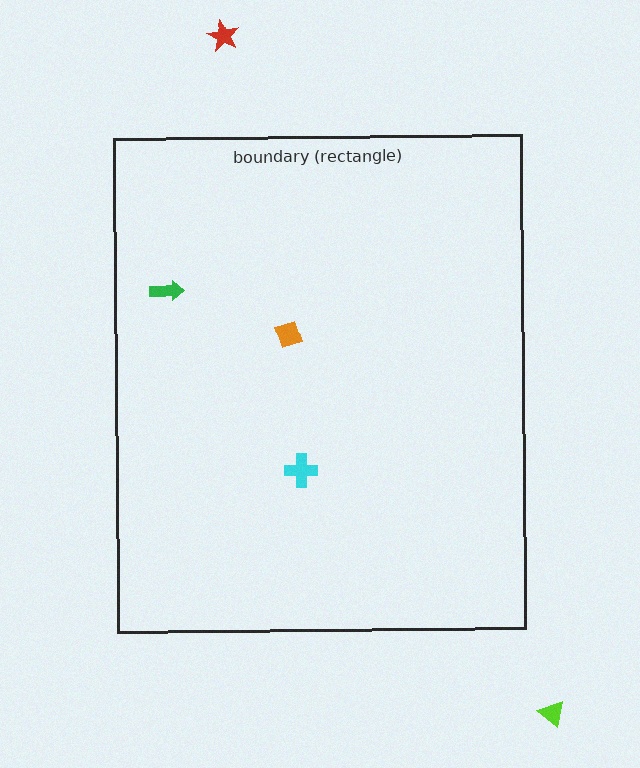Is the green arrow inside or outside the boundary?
Inside.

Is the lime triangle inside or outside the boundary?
Outside.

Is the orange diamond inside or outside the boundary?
Inside.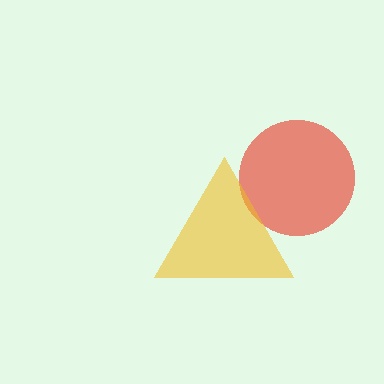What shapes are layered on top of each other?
The layered shapes are: a red circle, a yellow triangle.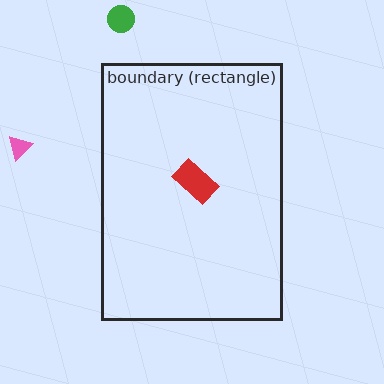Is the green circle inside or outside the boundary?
Outside.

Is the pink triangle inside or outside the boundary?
Outside.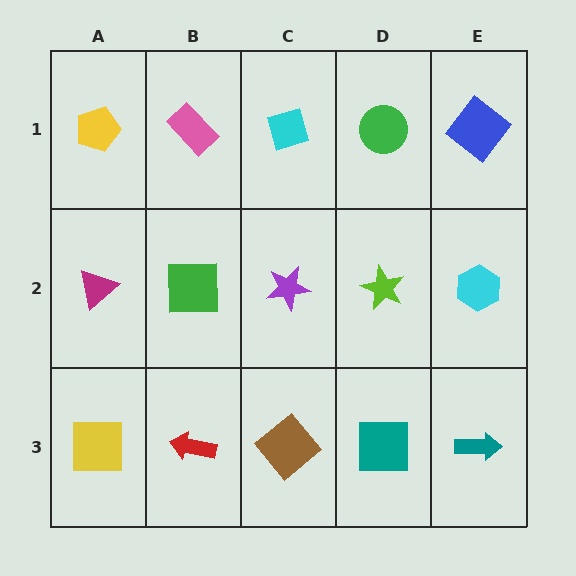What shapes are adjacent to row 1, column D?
A lime star (row 2, column D), a cyan diamond (row 1, column C), a blue diamond (row 1, column E).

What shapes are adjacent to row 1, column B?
A green square (row 2, column B), a yellow pentagon (row 1, column A), a cyan diamond (row 1, column C).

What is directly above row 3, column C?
A purple star.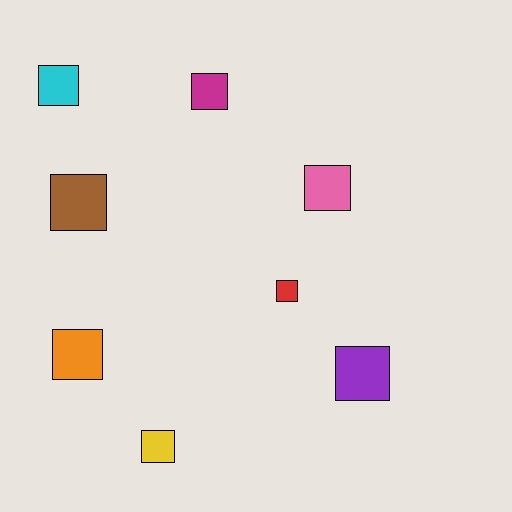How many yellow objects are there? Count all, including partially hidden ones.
There is 1 yellow object.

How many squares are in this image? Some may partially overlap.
There are 8 squares.